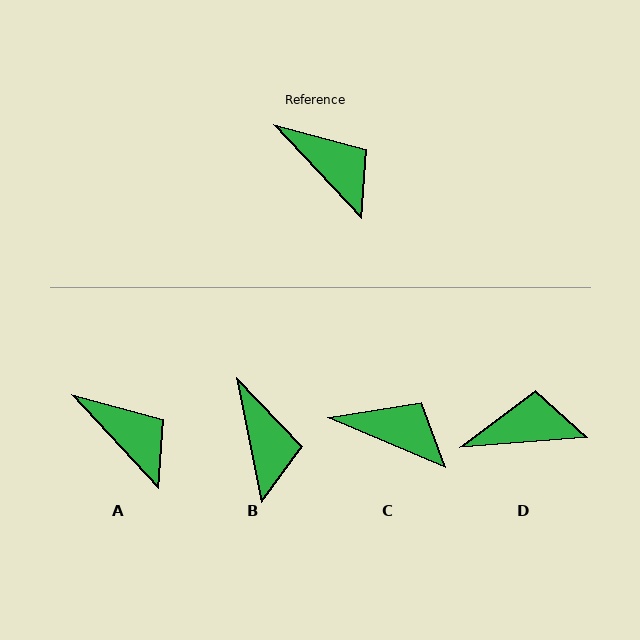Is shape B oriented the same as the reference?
No, it is off by about 32 degrees.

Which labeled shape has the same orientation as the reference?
A.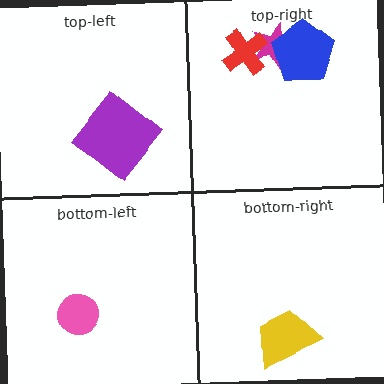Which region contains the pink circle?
The bottom-left region.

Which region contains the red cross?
The top-right region.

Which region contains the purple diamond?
The top-left region.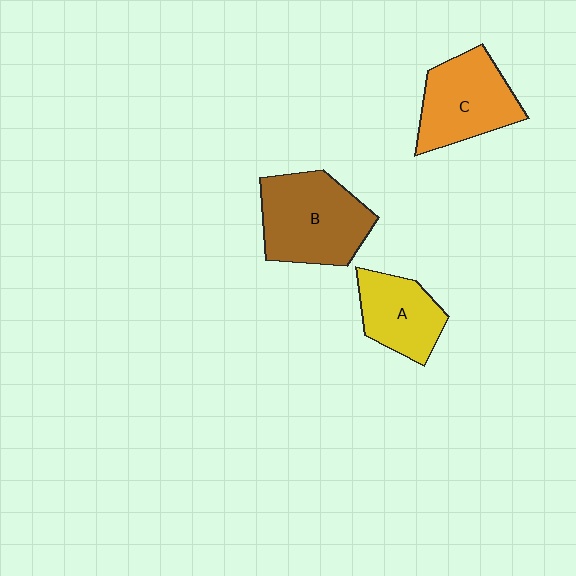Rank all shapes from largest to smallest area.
From largest to smallest: B (brown), C (orange), A (yellow).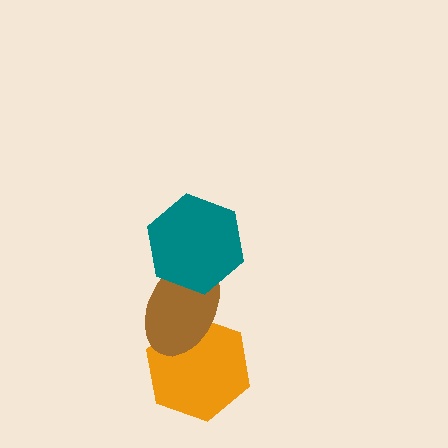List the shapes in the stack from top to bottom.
From top to bottom: the teal hexagon, the brown ellipse, the orange hexagon.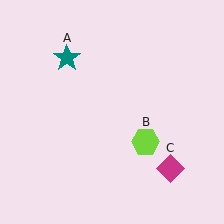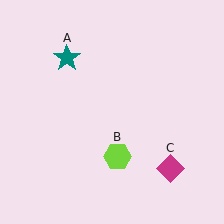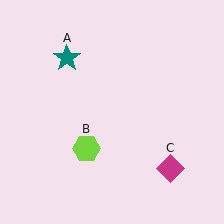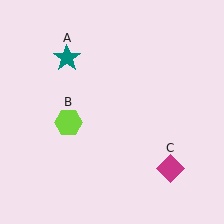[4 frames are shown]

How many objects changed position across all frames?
1 object changed position: lime hexagon (object B).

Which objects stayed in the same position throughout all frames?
Teal star (object A) and magenta diamond (object C) remained stationary.